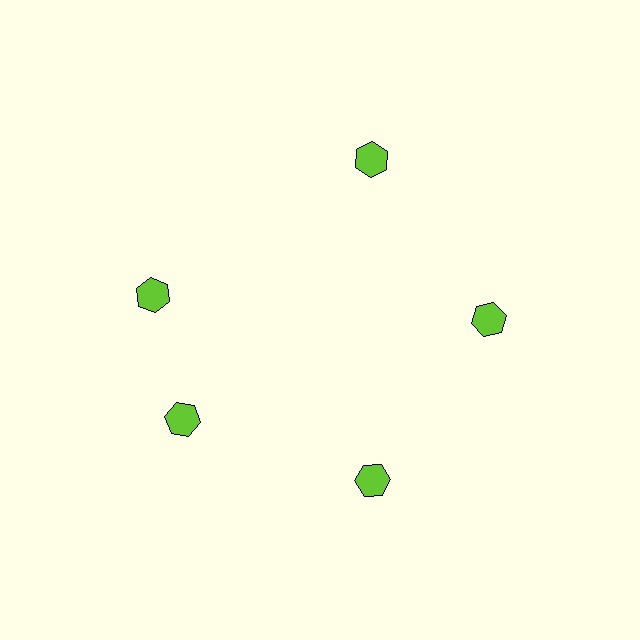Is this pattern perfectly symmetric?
No. The 5 lime hexagons are arranged in a ring, but one element near the 10 o'clock position is rotated out of alignment along the ring, breaking the 5-fold rotational symmetry.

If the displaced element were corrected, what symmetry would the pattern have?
It would have 5-fold rotational symmetry — the pattern would map onto itself every 72 degrees.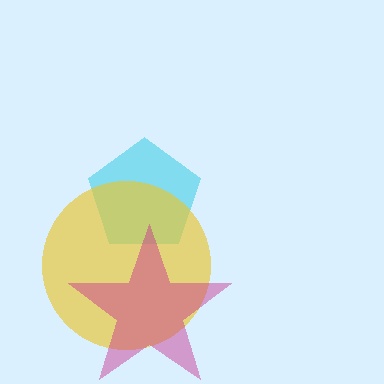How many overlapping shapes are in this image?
There are 3 overlapping shapes in the image.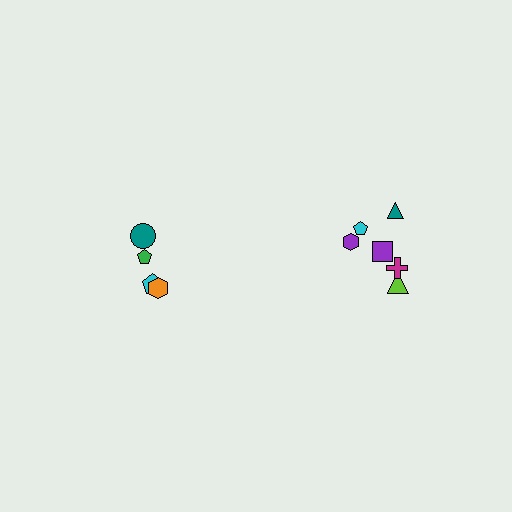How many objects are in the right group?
There are 6 objects.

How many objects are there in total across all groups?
There are 10 objects.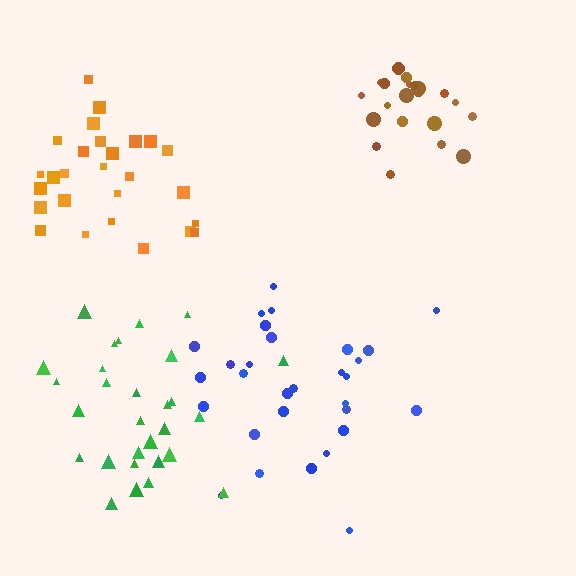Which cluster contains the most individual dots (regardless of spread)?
Blue (30).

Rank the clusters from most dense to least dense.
brown, orange, blue, green.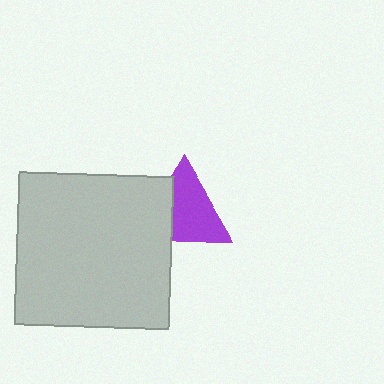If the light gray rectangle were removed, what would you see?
You would see the complete purple triangle.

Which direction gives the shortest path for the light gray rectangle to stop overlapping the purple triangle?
Moving left gives the shortest separation.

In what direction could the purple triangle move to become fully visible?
The purple triangle could move right. That would shift it out from behind the light gray rectangle entirely.